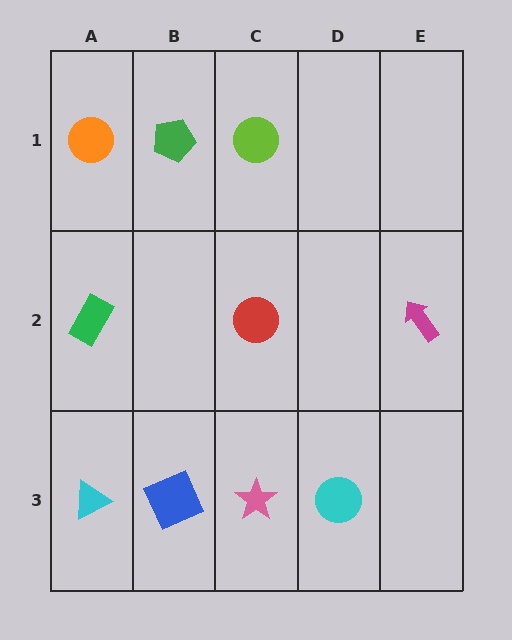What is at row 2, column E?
A magenta arrow.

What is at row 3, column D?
A cyan circle.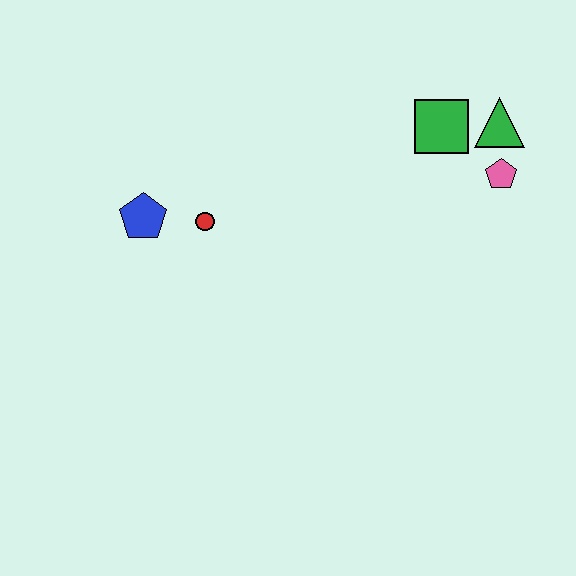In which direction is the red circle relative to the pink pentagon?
The red circle is to the left of the pink pentagon.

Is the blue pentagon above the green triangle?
No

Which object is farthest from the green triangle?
The blue pentagon is farthest from the green triangle.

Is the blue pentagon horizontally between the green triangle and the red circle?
No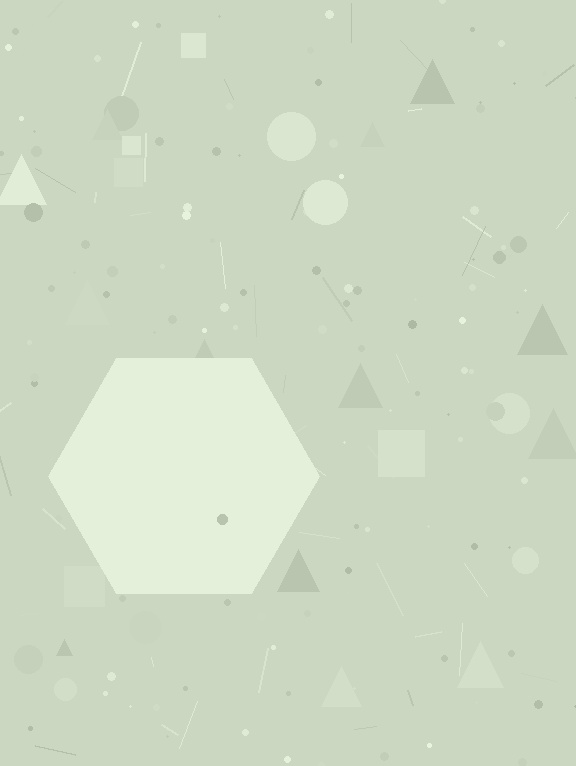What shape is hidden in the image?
A hexagon is hidden in the image.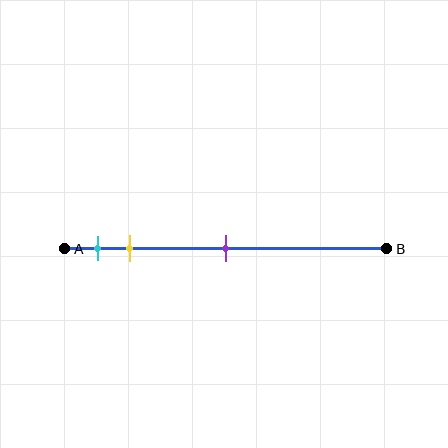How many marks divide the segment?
There are 3 marks dividing the segment.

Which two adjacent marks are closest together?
The cyan and yellow marks are the closest adjacent pair.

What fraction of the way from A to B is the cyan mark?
The cyan mark is approximately 10% (0.1) of the way from A to B.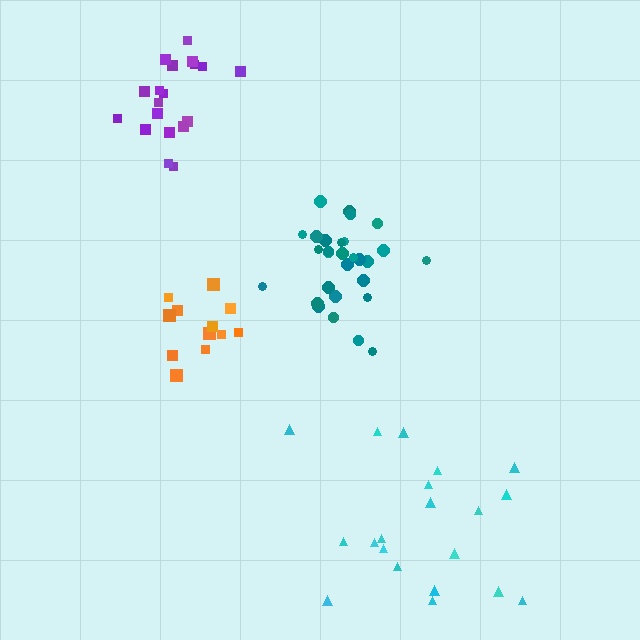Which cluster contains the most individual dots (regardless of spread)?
Teal (29).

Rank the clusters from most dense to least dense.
teal, purple, orange, cyan.